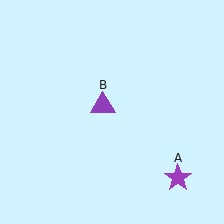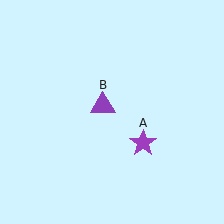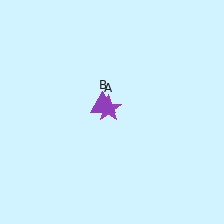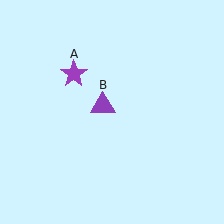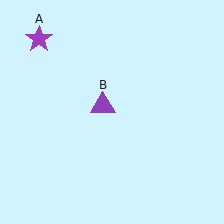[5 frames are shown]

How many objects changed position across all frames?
1 object changed position: purple star (object A).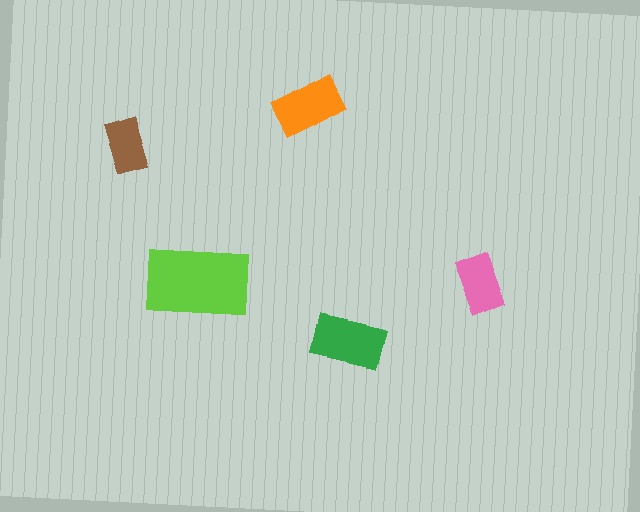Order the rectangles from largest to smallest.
the lime one, the green one, the orange one, the pink one, the brown one.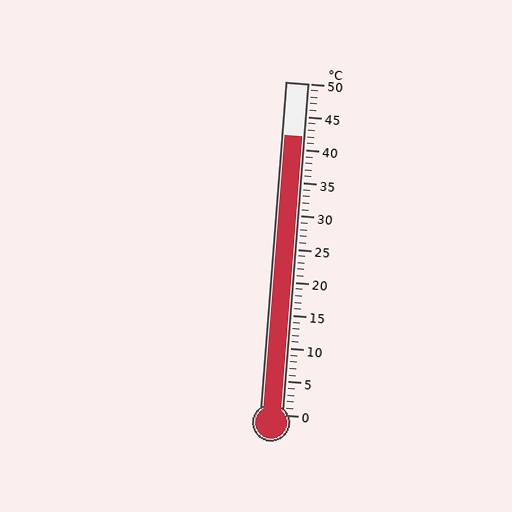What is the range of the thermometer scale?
The thermometer scale ranges from 0°C to 50°C.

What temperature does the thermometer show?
The thermometer shows approximately 42°C.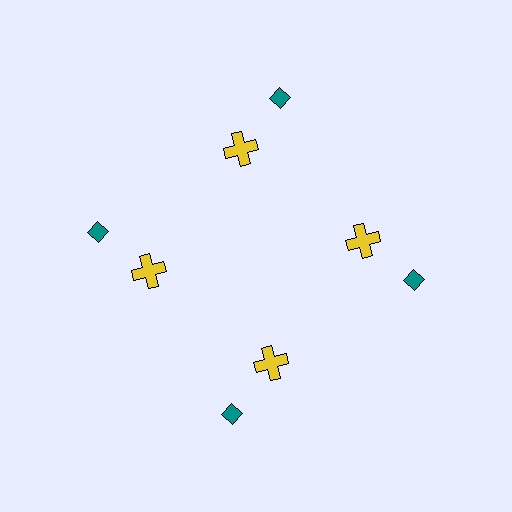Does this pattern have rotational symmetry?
Yes, this pattern has 4-fold rotational symmetry. It looks the same after rotating 90 degrees around the center.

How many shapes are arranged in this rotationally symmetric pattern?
There are 8 shapes, arranged in 4 groups of 2.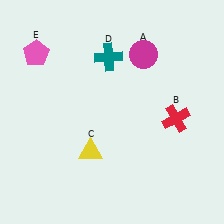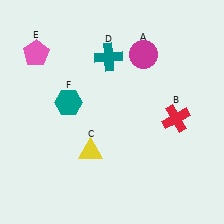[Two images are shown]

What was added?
A teal hexagon (F) was added in Image 2.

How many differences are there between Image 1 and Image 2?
There is 1 difference between the two images.